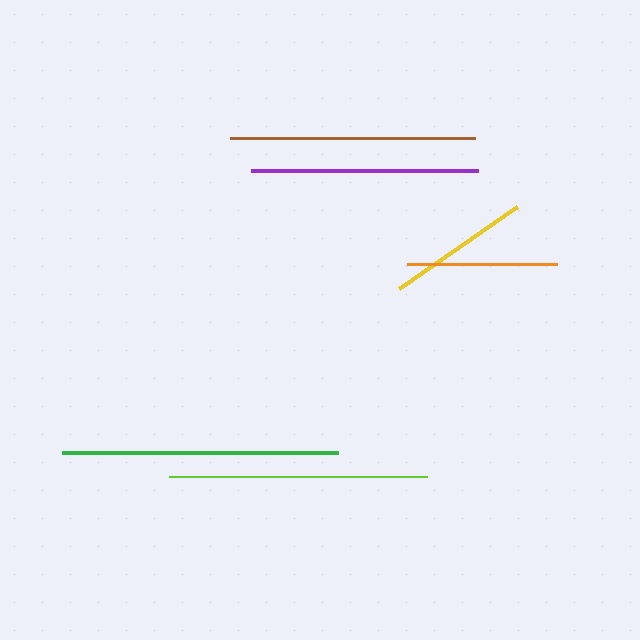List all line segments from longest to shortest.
From longest to shortest: green, lime, brown, purple, orange, yellow.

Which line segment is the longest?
The green line is the longest at approximately 276 pixels.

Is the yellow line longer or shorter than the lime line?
The lime line is longer than the yellow line.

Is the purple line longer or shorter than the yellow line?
The purple line is longer than the yellow line.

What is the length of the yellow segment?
The yellow segment is approximately 143 pixels long.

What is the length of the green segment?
The green segment is approximately 276 pixels long.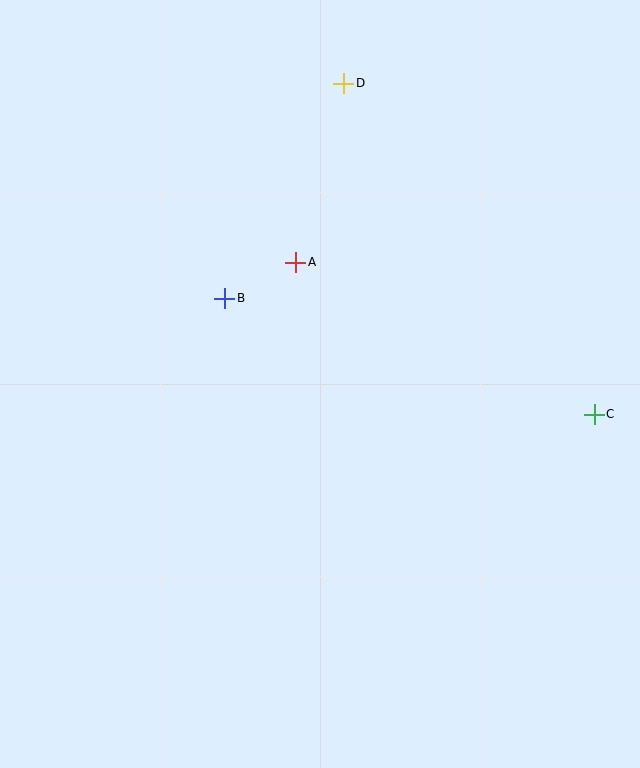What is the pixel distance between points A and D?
The distance between A and D is 185 pixels.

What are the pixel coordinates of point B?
Point B is at (224, 298).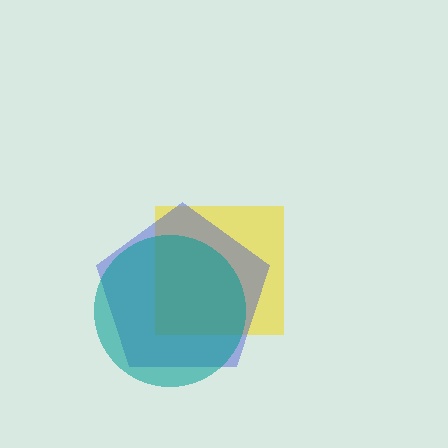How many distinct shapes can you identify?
There are 3 distinct shapes: a yellow square, a blue pentagon, a teal circle.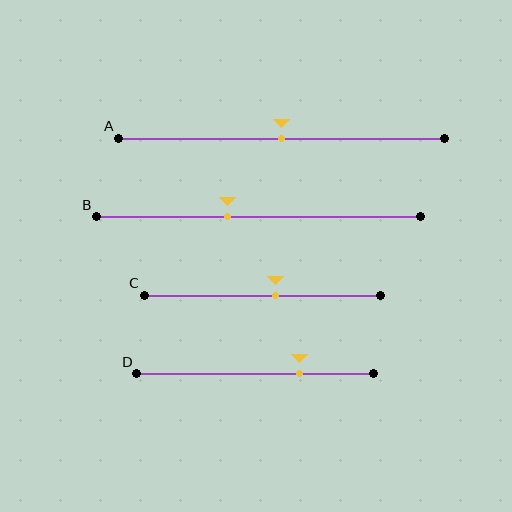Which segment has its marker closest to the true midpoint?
Segment A has its marker closest to the true midpoint.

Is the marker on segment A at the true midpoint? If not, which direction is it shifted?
Yes, the marker on segment A is at the true midpoint.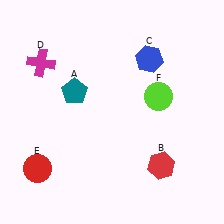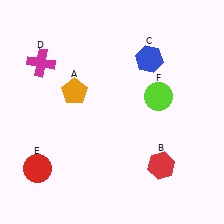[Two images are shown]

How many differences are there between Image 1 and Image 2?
There is 1 difference between the two images.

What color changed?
The pentagon (A) changed from teal in Image 1 to orange in Image 2.